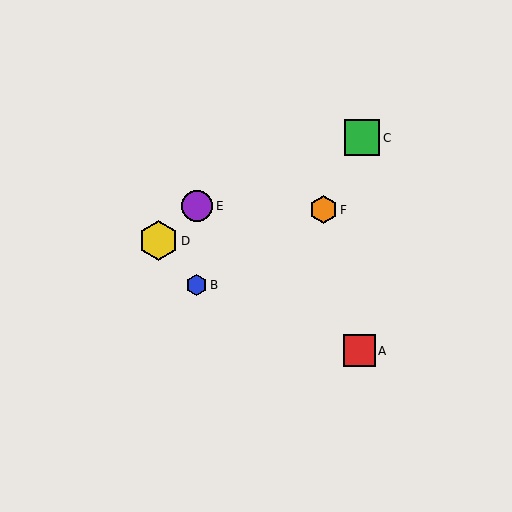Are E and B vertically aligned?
Yes, both are at x≈197.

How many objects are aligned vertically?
2 objects (B, E) are aligned vertically.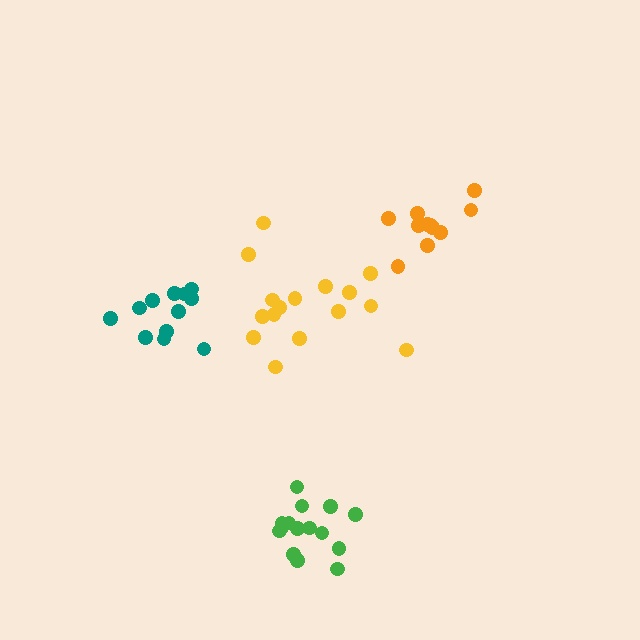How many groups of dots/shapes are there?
There are 4 groups.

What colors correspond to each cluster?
The clusters are colored: yellow, teal, orange, green.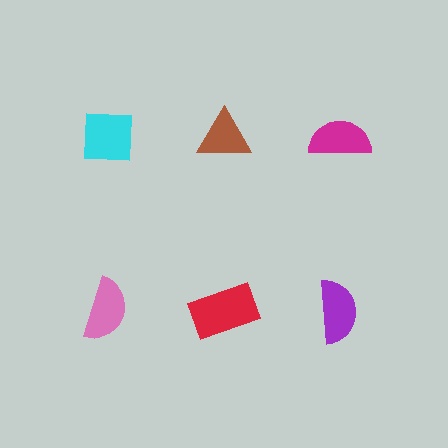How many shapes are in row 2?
3 shapes.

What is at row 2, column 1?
A pink semicircle.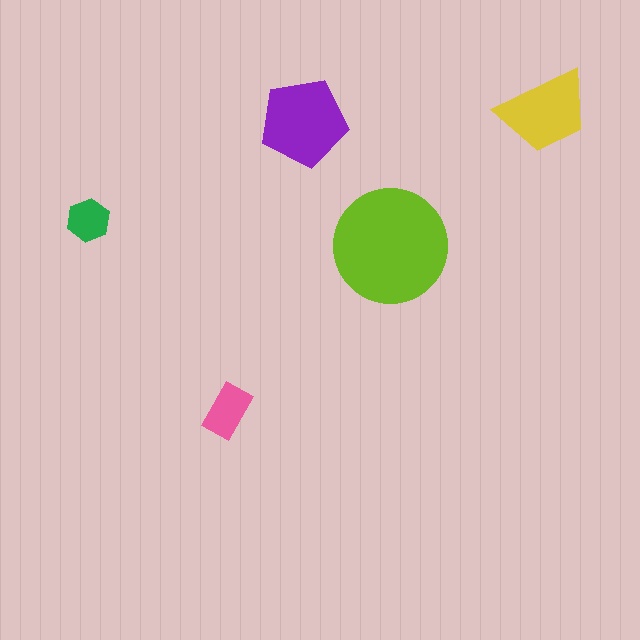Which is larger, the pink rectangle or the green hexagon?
The pink rectangle.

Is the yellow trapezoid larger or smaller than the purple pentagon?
Smaller.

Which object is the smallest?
The green hexagon.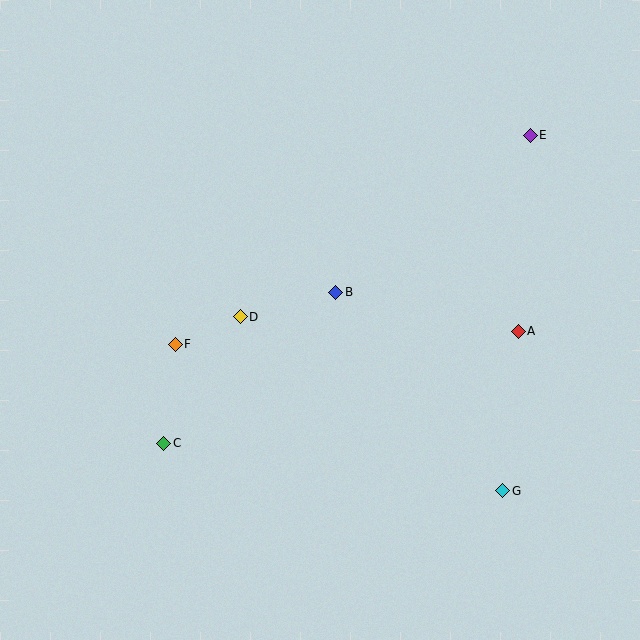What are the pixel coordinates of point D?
Point D is at (240, 317).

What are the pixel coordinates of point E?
Point E is at (530, 135).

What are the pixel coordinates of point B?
Point B is at (336, 292).